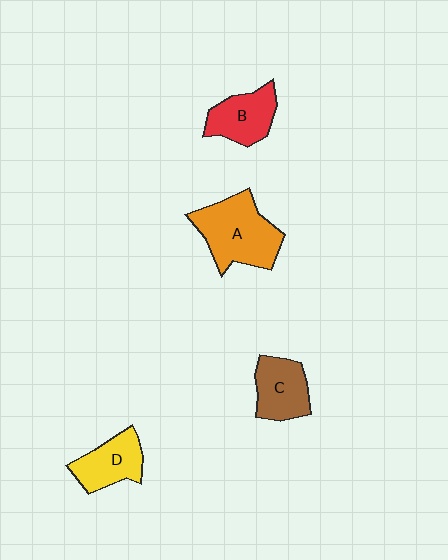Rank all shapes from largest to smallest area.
From largest to smallest: A (orange), C (brown), B (red), D (yellow).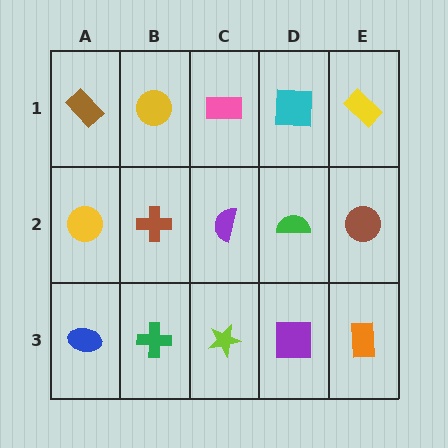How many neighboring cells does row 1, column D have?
3.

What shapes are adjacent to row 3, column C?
A purple semicircle (row 2, column C), a green cross (row 3, column B), a purple square (row 3, column D).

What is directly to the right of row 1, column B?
A pink rectangle.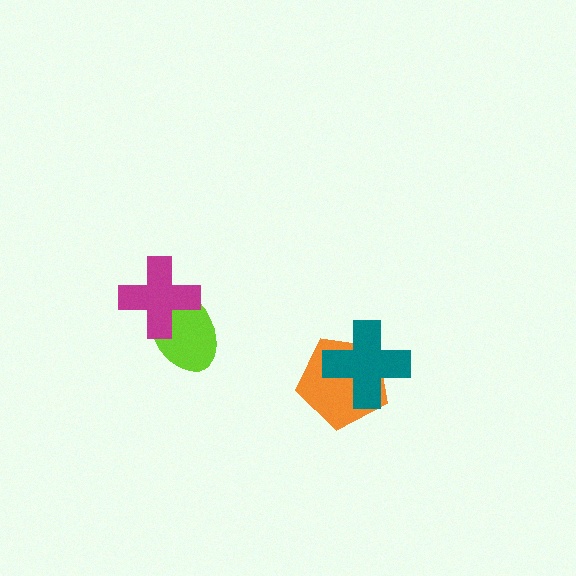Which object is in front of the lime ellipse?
The magenta cross is in front of the lime ellipse.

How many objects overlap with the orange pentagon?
1 object overlaps with the orange pentagon.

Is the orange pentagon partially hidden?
Yes, it is partially covered by another shape.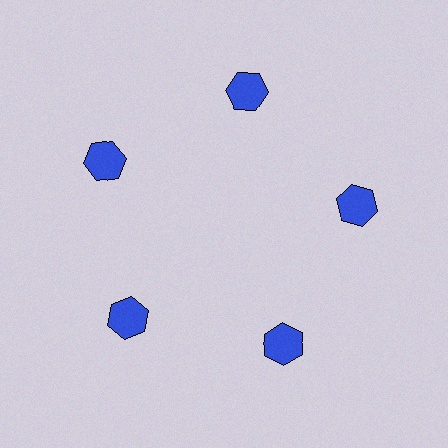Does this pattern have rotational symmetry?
Yes, this pattern has 5-fold rotational symmetry. It looks the same after rotating 72 degrees around the center.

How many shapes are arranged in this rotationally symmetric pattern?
There are 5 shapes, arranged in 5 groups of 1.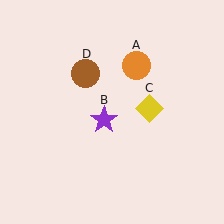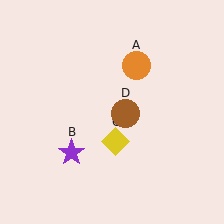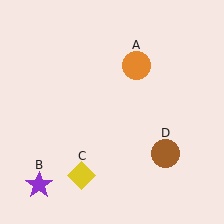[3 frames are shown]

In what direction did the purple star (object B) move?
The purple star (object B) moved down and to the left.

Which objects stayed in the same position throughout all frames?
Orange circle (object A) remained stationary.